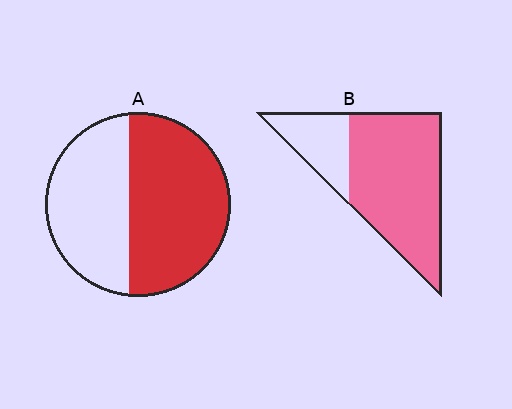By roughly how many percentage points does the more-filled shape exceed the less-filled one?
By roughly 20 percentage points (B over A).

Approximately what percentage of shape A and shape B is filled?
A is approximately 55% and B is approximately 75%.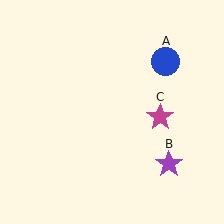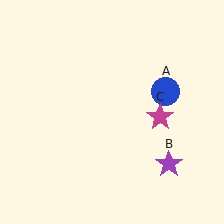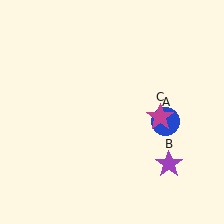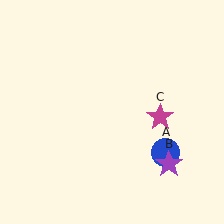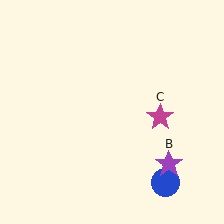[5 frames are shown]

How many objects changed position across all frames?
1 object changed position: blue circle (object A).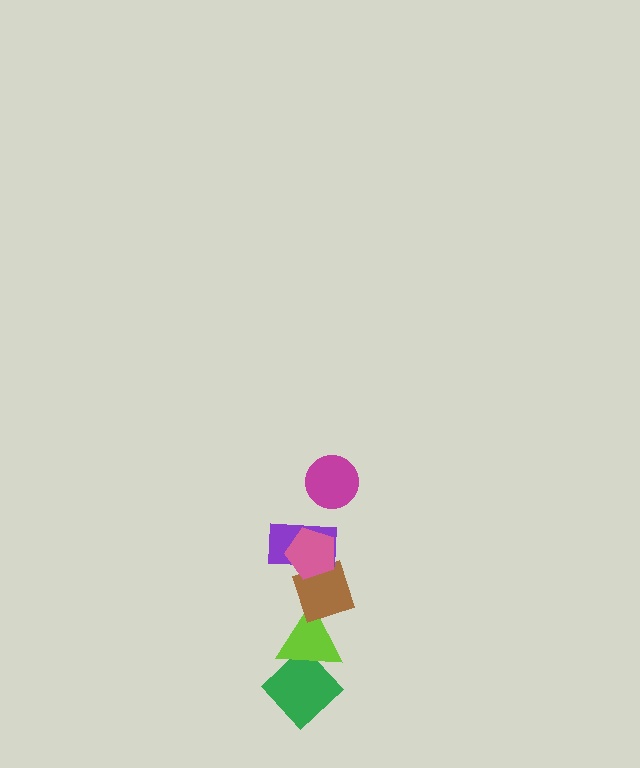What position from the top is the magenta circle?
The magenta circle is 1st from the top.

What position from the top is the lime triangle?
The lime triangle is 5th from the top.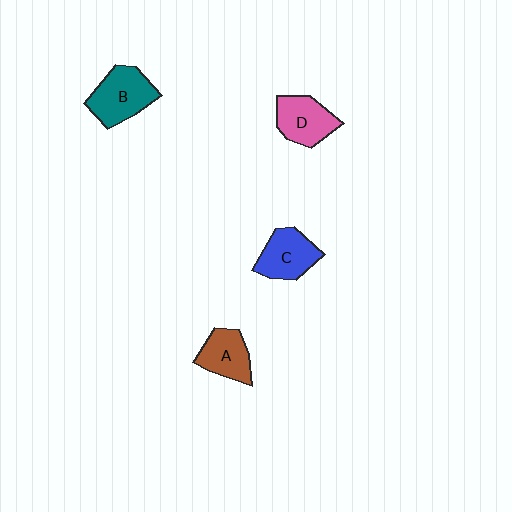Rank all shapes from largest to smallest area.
From largest to smallest: B (teal), D (pink), C (blue), A (brown).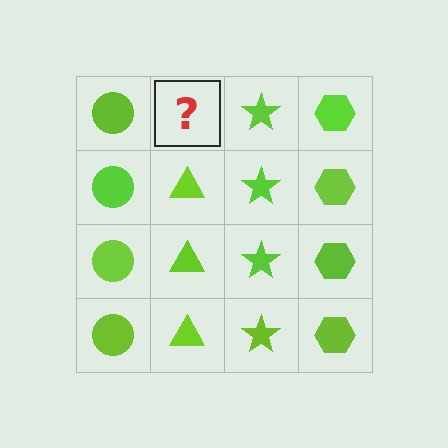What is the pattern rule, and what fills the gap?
The rule is that each column has a consistent shape. The gap should be filled with a lime triangle.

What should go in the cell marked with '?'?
The missing cell should contain a lime triangle.